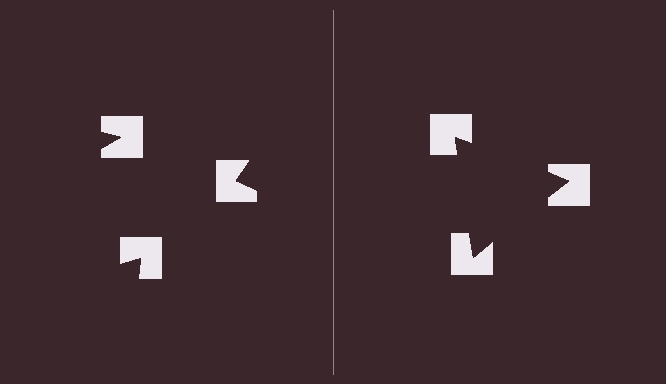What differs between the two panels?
The notched squares are positioned identically on both sides; only the wedge orientations differ. On the right they align to a triangle; on the left they are misaligned.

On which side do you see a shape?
An illusory triangle appears on the right side. On the left side the wedge cuts are rotated, so no coherent shape forms.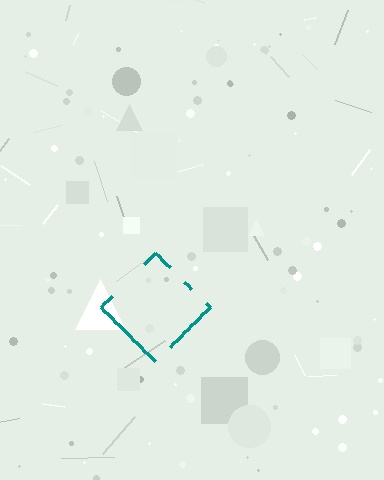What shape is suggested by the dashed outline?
The dashed outline suggests a diamond.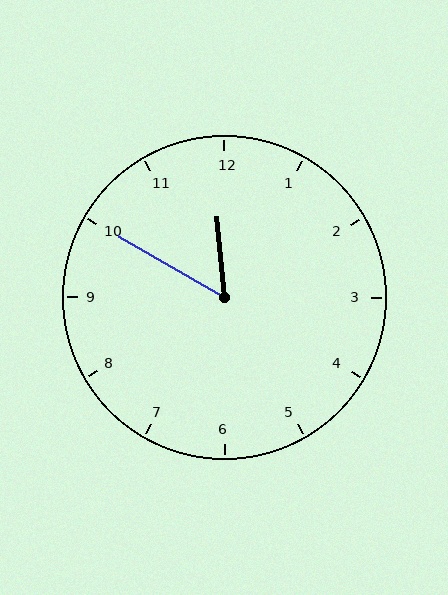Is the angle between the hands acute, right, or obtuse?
It is acute.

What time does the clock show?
11:50.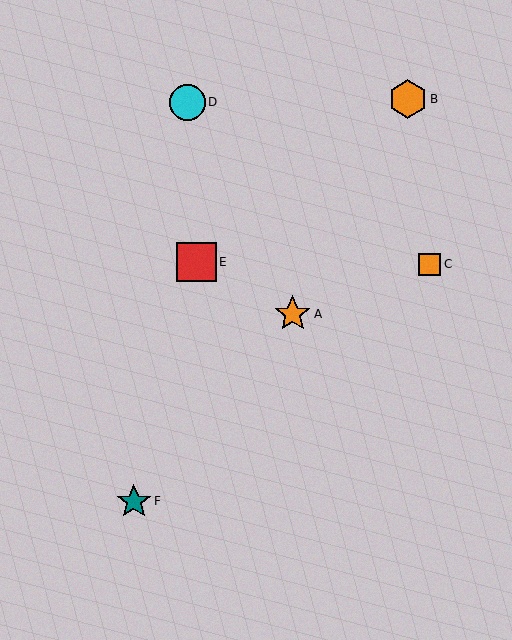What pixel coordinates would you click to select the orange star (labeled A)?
Click at (293, 314) to select the orange star A.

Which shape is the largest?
The red square (labeled E) is the largest.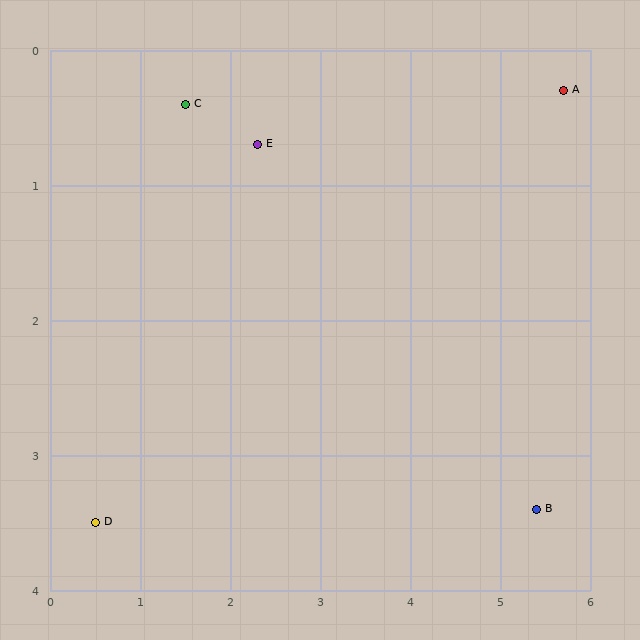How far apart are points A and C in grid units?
Points A and C are about 4.2 grid units apart.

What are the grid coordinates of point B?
Point B is at approximately (5.4, 3.4).